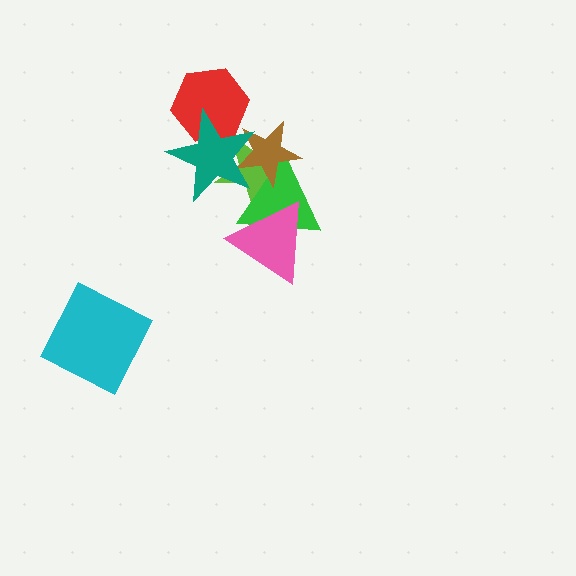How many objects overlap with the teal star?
4 objects overlap with the teal star.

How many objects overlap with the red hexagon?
1 object overlaps with the red hexagon.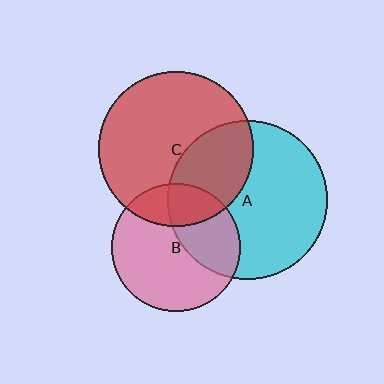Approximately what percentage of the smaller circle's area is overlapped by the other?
Approximately 35%.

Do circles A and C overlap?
Yes.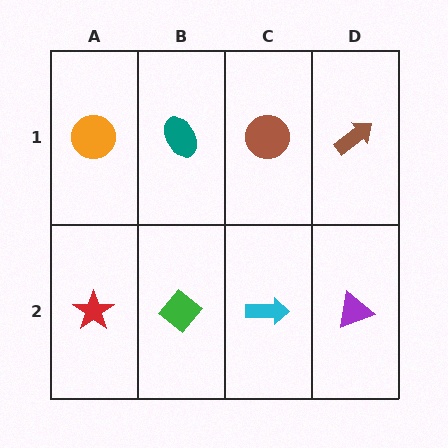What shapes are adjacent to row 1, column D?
A purple triangle (row 2, column D), a brown circle (row 1, column C).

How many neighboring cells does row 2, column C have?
3.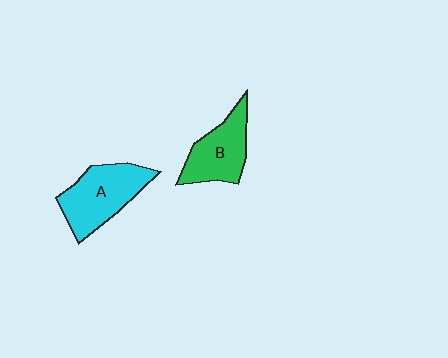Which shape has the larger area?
Shape A (cyan).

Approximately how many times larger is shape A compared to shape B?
Approximately 1.2 times.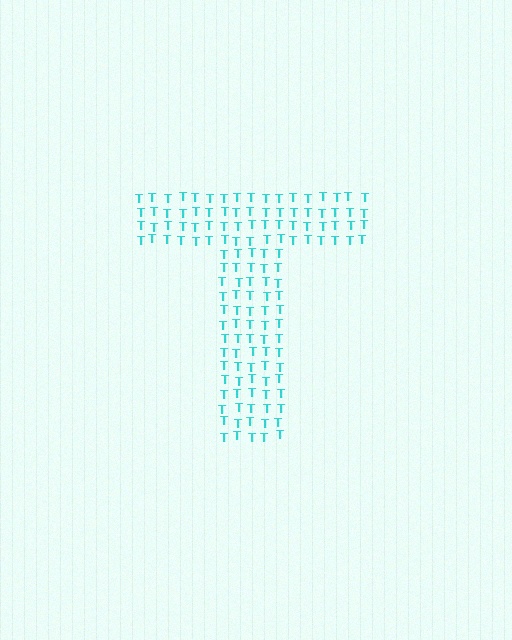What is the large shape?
The large shape is the letter T.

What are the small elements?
The small elements are letter T's.